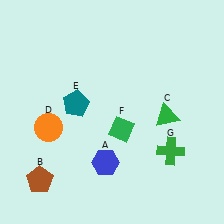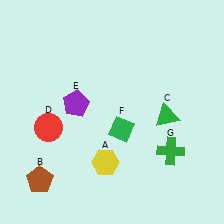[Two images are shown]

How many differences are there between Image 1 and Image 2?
There are 3 differences between the two images.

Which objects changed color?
A changed from blue to yellow. D changed from orange to red. E changed from teal to purple.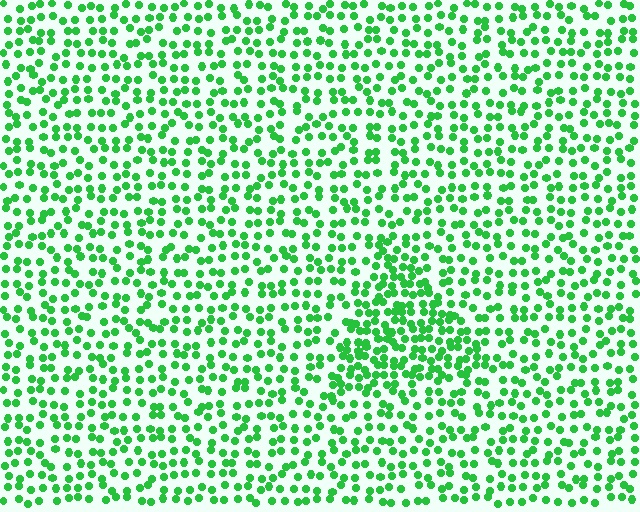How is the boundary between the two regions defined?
The boundary is defined by a change in element density (approximately 1.8x ratio). All elements are the same color, size, and shape.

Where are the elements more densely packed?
The elements are more densely packed inside the triangle boundary.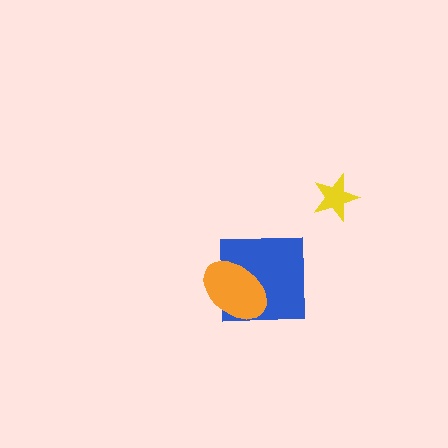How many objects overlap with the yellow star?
0 objects overlap with the yellow star.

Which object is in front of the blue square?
The orange ellipse is in front of the blue square.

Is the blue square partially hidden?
Yes, it is partially covered by another shape.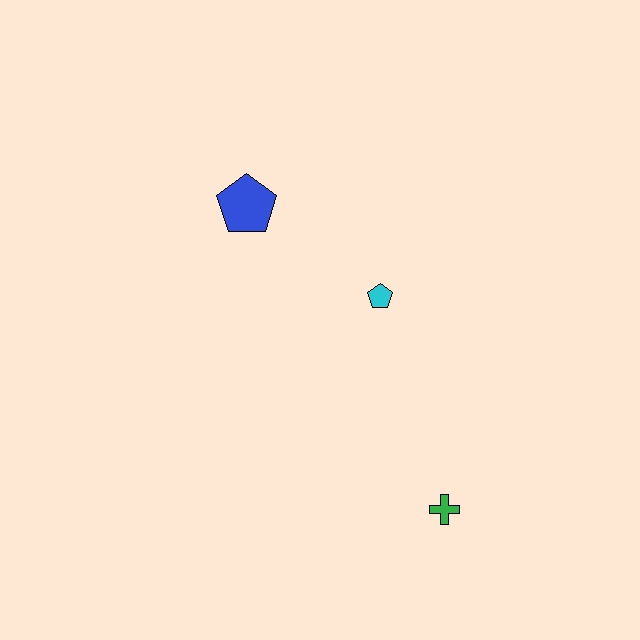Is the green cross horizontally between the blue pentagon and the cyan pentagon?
No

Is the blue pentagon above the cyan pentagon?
Yes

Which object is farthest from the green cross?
The blue pentagon is farthest from the green cross.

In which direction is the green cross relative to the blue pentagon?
The green cross is below the blue pentagon.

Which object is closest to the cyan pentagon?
The blue pentagon is closest to the cyan pentagon.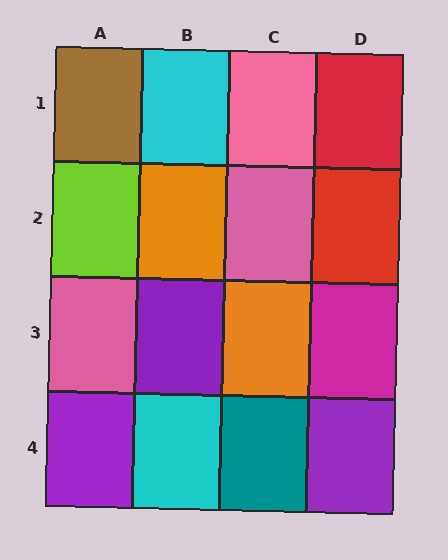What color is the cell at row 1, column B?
Cyan.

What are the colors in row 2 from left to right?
Lime, orange, pink, red.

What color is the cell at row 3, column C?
Orange.